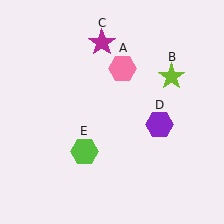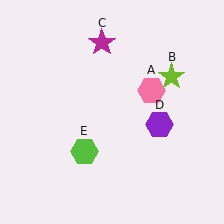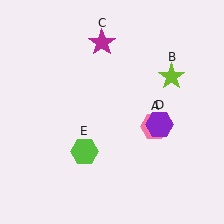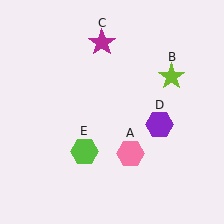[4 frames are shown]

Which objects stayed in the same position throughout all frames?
Lime star (object B) and magenta star (object C) and purple hexagon (object D) and lime hexagon (object E) remained stationary.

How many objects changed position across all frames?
1 object changed position: pink hexagon (object A).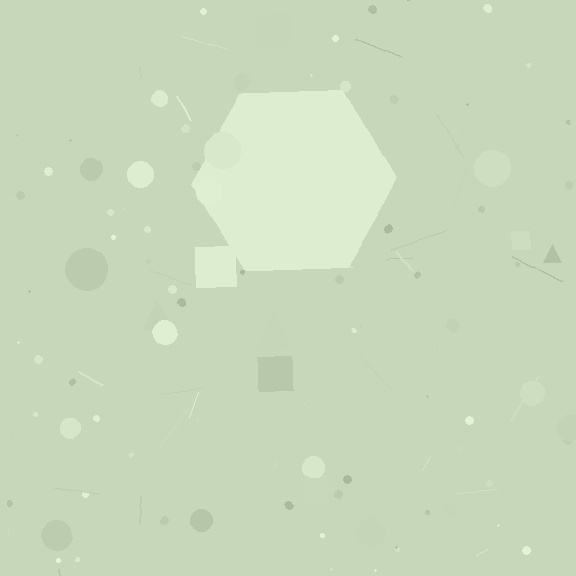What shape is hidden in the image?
A hexagon is hidden in the image.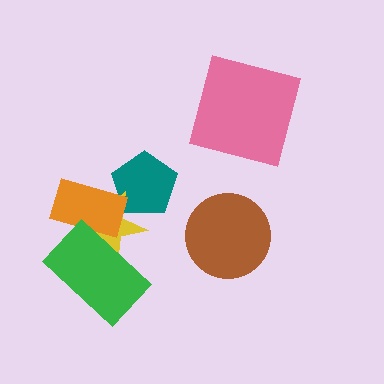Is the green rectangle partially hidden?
No, no other shape covers it.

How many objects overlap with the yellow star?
3 objects overlap with the yellow star.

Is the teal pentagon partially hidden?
Yes, it is partially covered by another shape.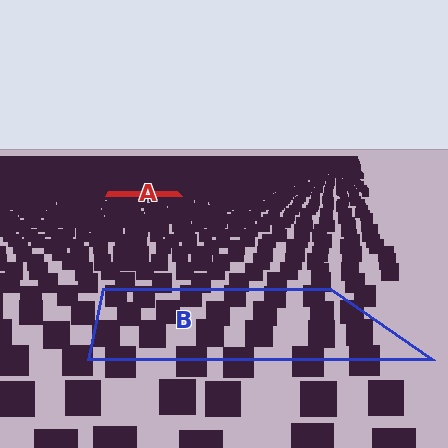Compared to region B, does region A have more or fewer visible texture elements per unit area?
Region A has more texture elements per unit area — they are packed more densely because it is farther away.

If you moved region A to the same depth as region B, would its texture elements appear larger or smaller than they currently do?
They would appear larger. At a closer depth, the same texture elements are projected at a bigger on-screen size.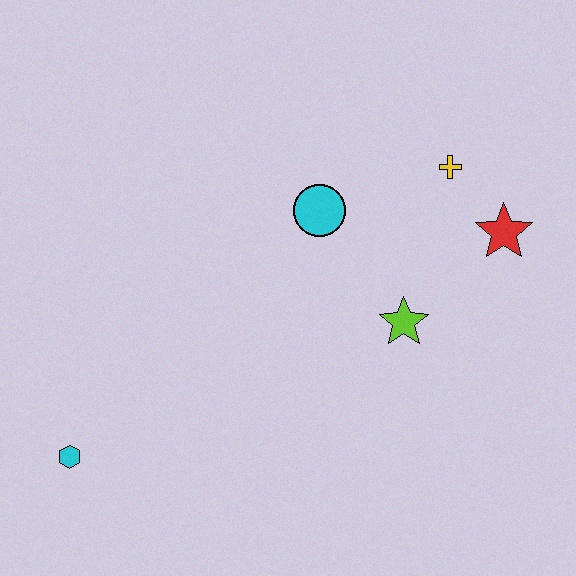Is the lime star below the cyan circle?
Yes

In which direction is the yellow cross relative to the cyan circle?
The yellow cross is to the right of the cyan circle.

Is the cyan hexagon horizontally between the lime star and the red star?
No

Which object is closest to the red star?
The yellow cross is closest to the red star.